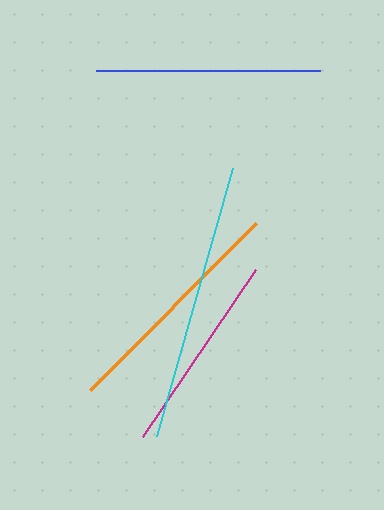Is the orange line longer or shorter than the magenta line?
The orange line is longer than the magenta line.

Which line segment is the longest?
The cyan line is the longest at approximately 278 pixels.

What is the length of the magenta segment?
The magenta segment is approximately 201 pixels long.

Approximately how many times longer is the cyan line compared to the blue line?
The cyan line is approximately 1.2 times the length of the blue line.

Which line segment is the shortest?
The magenta line is the shortest at approximately 201 pixels.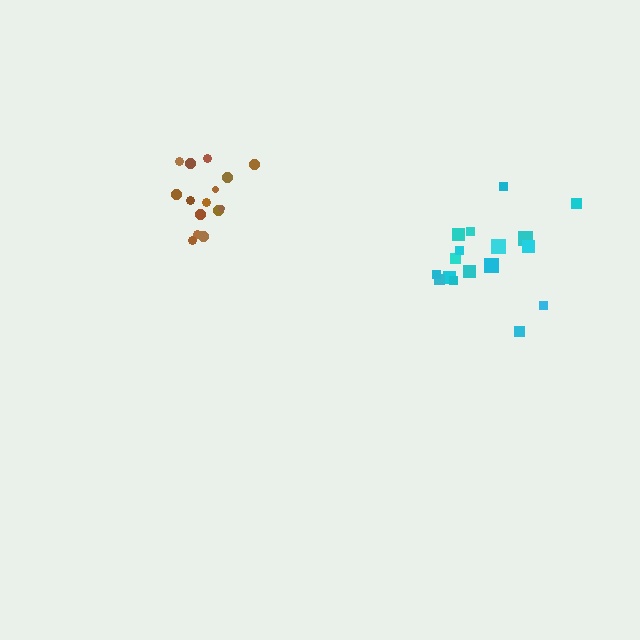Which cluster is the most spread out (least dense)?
Cyan.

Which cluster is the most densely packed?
Brown.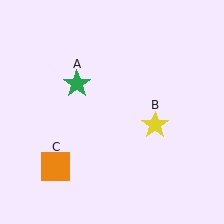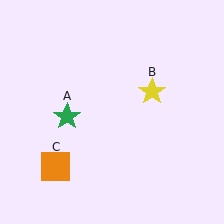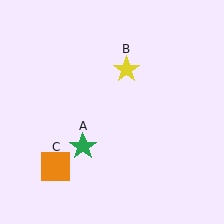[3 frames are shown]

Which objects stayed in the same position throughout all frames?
Orange square (object C) remained stationary.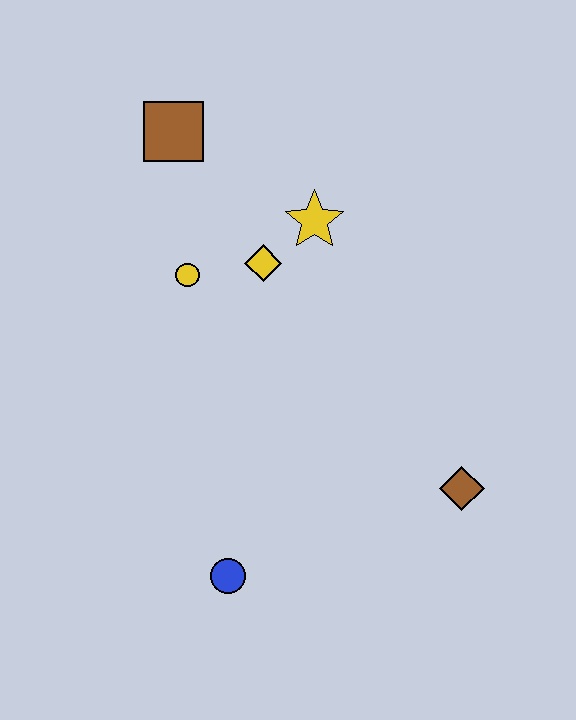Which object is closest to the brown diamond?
The blue circle is closest to the brown diamond.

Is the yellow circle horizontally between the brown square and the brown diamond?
Yes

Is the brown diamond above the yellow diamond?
No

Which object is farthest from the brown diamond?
The brown square is farthest from the brown diamond.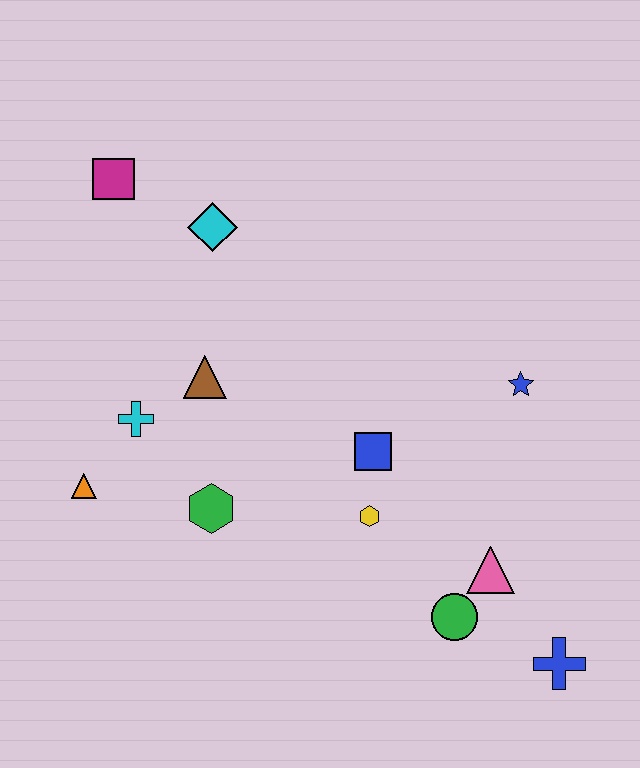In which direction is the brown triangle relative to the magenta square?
The brown triangle is below the magenta square.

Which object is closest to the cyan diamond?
The magenta square is closest to the cyan diamond.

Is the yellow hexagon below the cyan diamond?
Yes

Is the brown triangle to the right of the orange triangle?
Yes